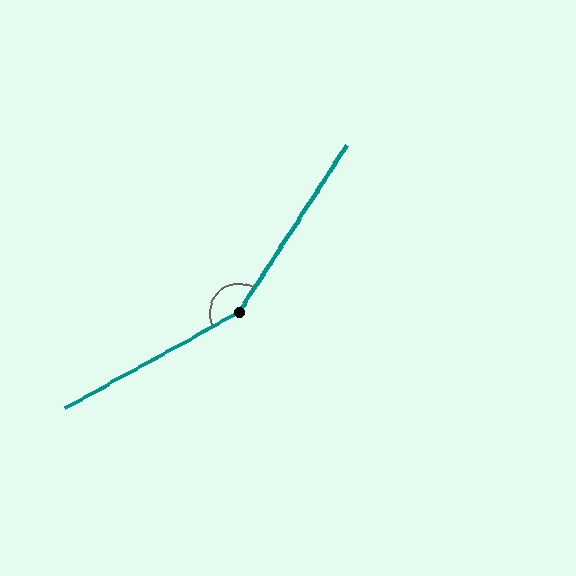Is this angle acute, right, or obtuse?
It is obtuse.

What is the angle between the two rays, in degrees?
Approximately 152 degrees.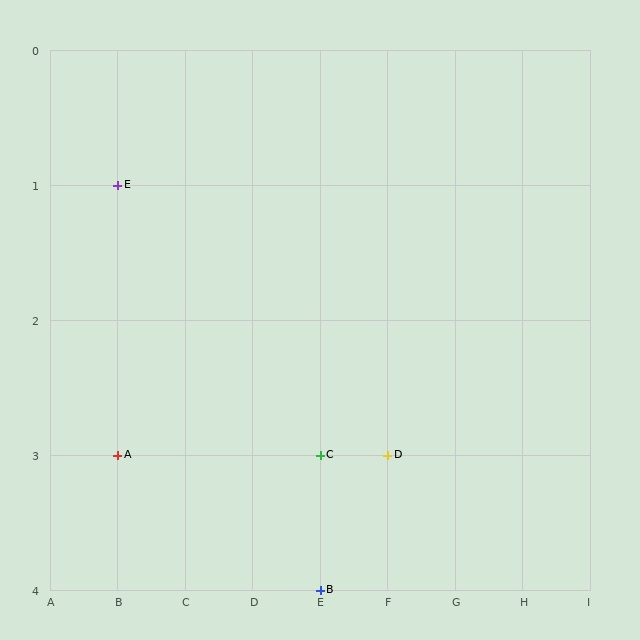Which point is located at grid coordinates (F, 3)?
Point D is at (F, 3).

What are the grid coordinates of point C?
Point C is at grid coordinates (E, 3).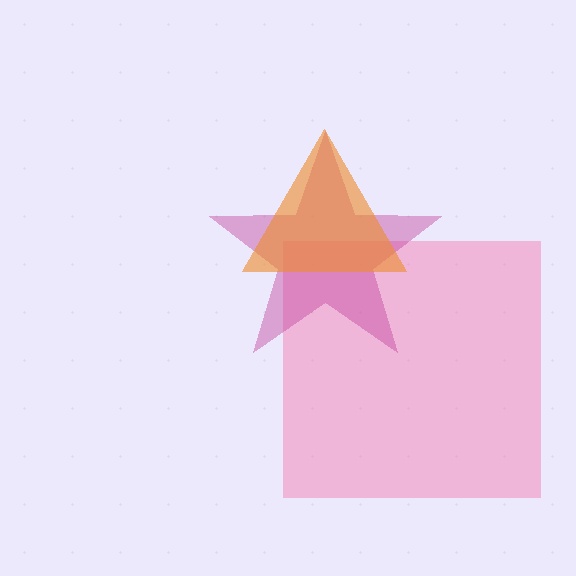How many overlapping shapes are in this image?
There are 3 overlapping shapes in the image.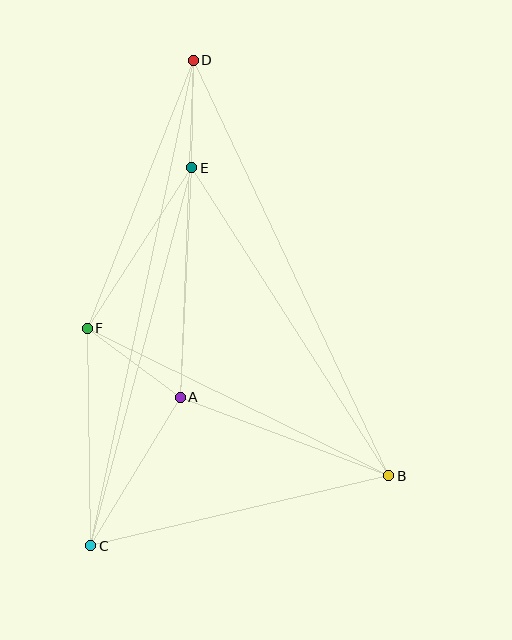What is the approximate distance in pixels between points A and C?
The distance between A and C is approximately 174 pixels.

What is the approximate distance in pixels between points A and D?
The distance between A and D is approximately 337 pixels.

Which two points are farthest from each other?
Points C and D are farthest from each other.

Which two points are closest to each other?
Points D and E are closest to each other.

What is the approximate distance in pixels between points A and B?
The distance between A and B is approximately 223 pixels.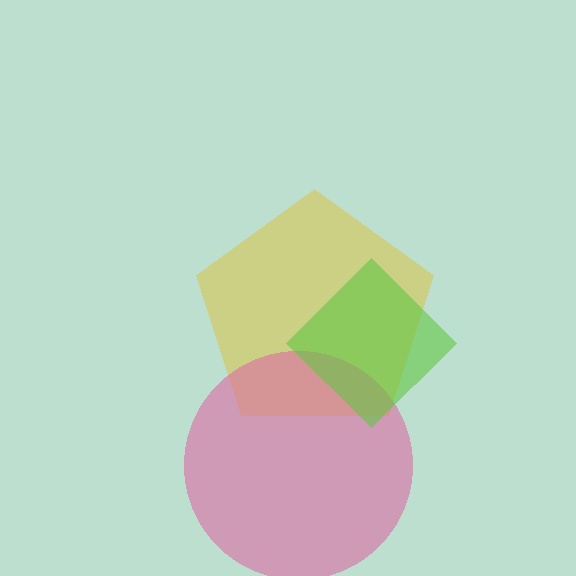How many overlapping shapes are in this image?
There are 3 overlapping shapes in the image.